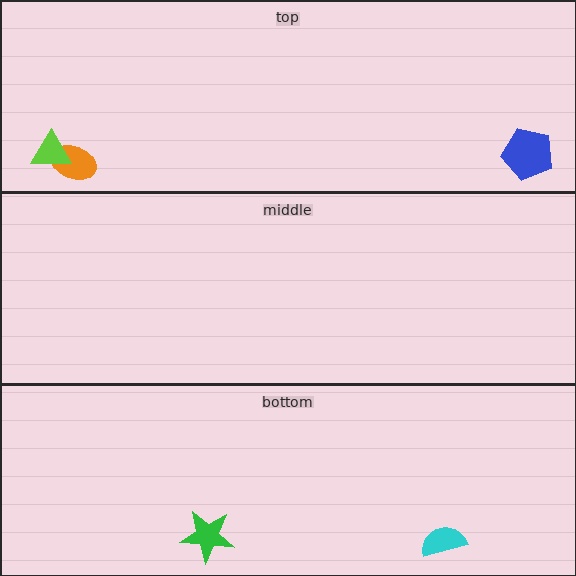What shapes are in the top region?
The blue pentagon, the orange ellipse, the lime triangle.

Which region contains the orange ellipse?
The top region.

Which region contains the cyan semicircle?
The bottom region.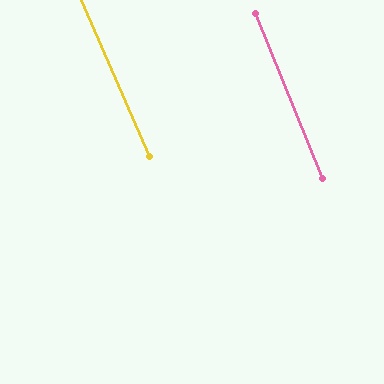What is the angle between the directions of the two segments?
Approximately 1 degree.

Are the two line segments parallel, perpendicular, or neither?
Parallel — their directions differ by only 1.4°.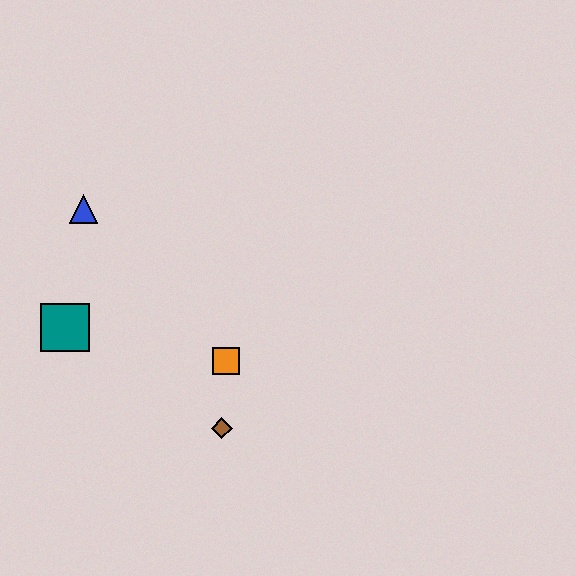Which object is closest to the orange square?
The brown diamond is closest to the orange square.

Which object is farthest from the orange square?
The blue triangle is farthest from the orange square.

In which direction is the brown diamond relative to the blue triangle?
The brown diamond is below the blue triangle.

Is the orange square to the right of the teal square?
Yes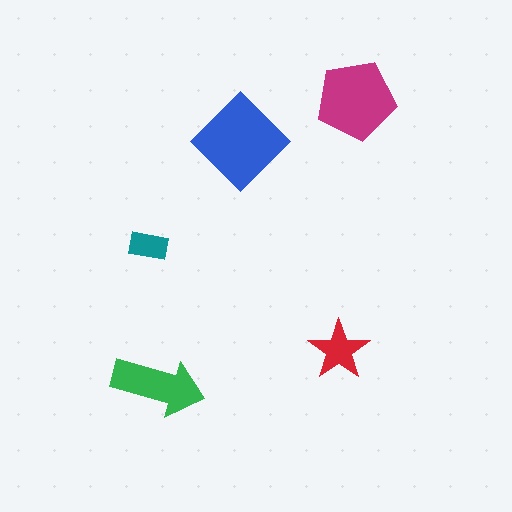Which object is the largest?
The blue diamond.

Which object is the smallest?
The teal rectangle.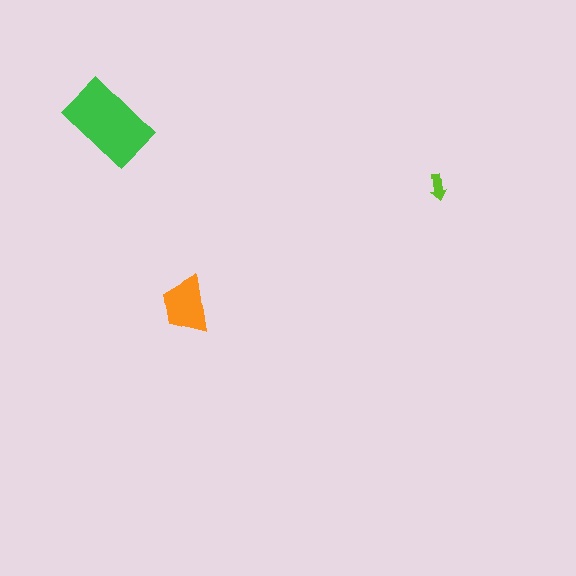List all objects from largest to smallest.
The green rectangle, the orange trapezoid, the lime arrow.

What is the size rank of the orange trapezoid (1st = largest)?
2nd.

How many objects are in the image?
There are 3 objects in the image.